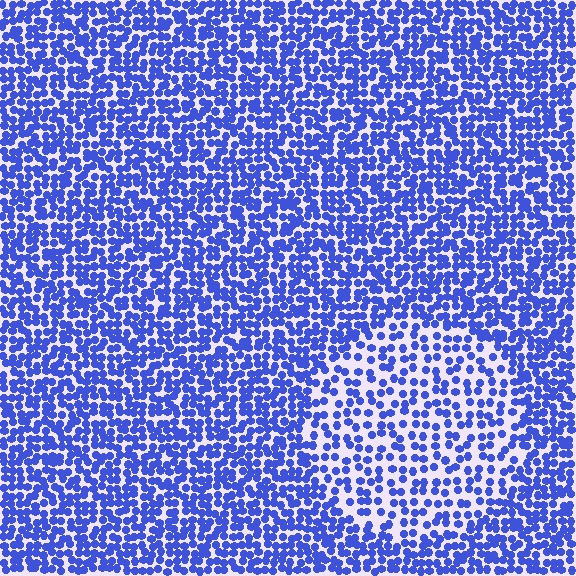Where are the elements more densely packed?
The elements are more densely packed outside the circle boundary.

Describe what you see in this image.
The image contains small blue elements arranged at two different densities. A circle-shaped region is visible where the elements are less densely packed than the surrounding area.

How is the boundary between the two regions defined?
The boundary is defined by a change in element density (approximately 1.8x ratio). All elements are the same color, size, and shape.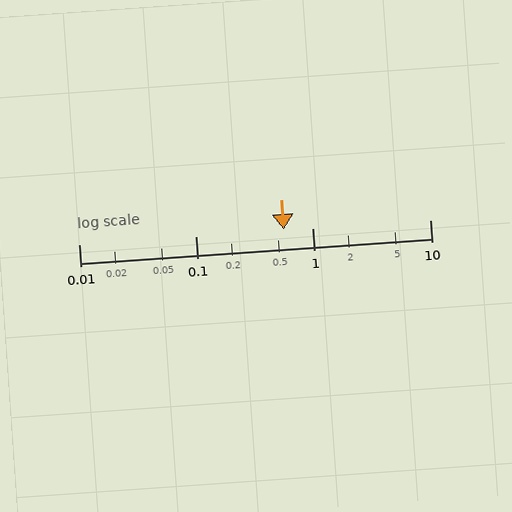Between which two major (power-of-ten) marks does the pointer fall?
The pointer is between 0.1 and 1.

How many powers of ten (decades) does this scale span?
The scale spans 3 decades, from 0.01 to 10.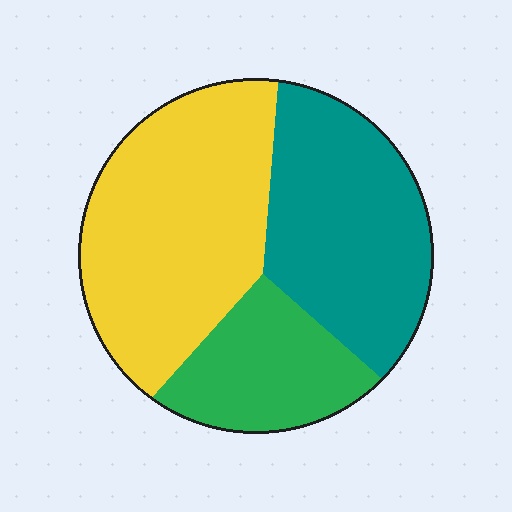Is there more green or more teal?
Teal.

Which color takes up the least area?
Green, at roughly 20%.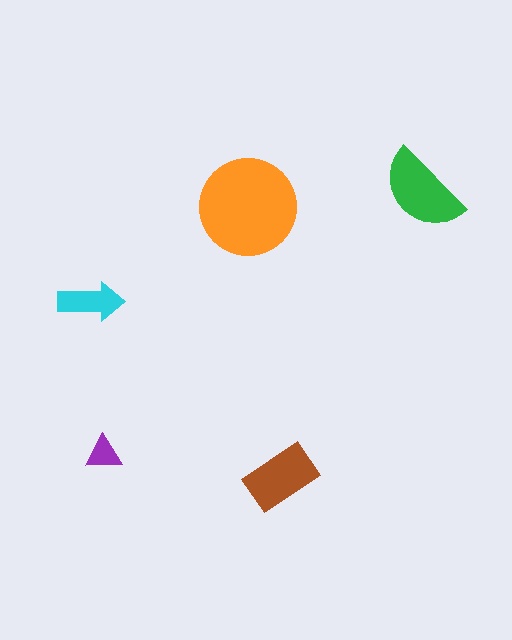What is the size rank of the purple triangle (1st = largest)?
5th.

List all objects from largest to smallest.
The orange circle, the green semicircle, the brown rectangle, the cyan arrow, the purple triangle.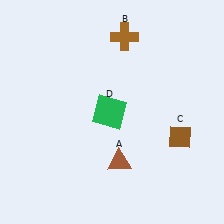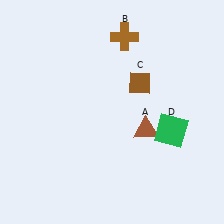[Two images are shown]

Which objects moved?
The objects that moved are: the brown triangle (A), the brown diamond (C), the green square (D).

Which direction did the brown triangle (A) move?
The brown triangle (A) moved up.